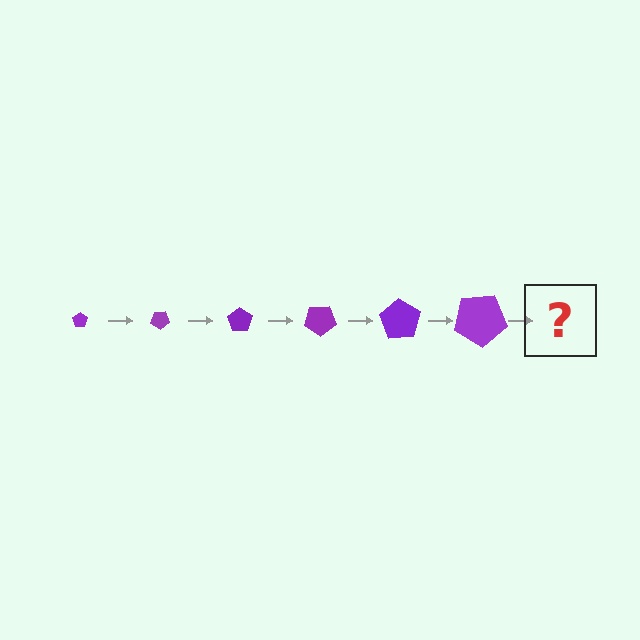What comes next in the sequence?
The next element should be a pentagon, larger than the previous one and rotated 210 degrees from the start.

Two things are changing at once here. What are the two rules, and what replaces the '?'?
The two rules are that the pentagon grows larger each step and it rotates 35 degrees each step. The '?' should be a pentagon, larger than the previous one and rotated 210 degrees from the start.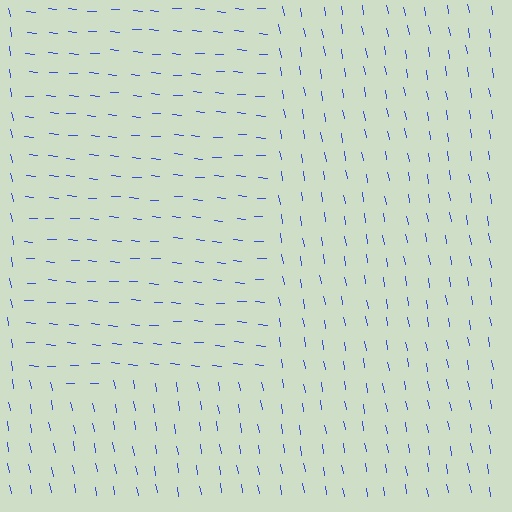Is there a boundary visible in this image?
Yes, there is a texture boundary formed by a change in line orientation.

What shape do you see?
I see a rectangle.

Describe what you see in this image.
The image is filled with small blue line segments. A rectangle region in the image has lines oriented differently from the surrounding lines, creating a visible texture boundary.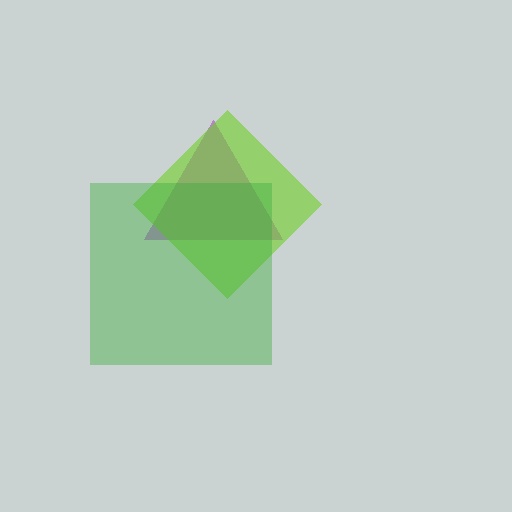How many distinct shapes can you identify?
There are 3 distinct shapes: a purple triangle, a lime diamond, a green square.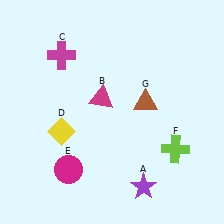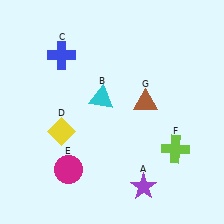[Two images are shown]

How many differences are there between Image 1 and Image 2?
There are 2 differences between the two images.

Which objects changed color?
B changed from magenta to cyan. C changed from magenta to blue.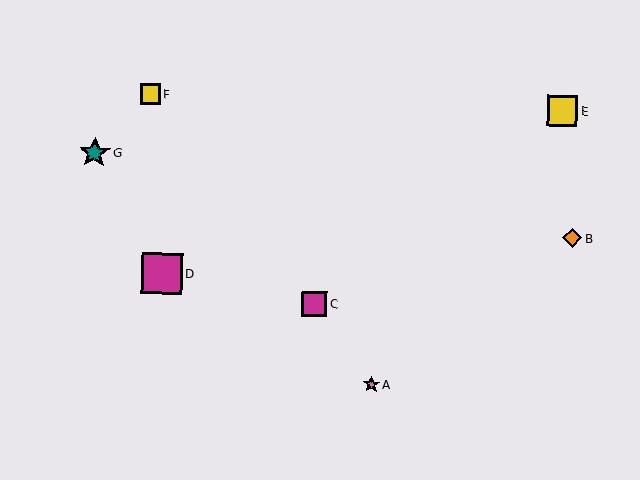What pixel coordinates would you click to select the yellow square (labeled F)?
Click at (151, 94) to select the yellow square F.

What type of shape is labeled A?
Shape A is a pink star.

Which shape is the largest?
The magenta square (labeled D) is the largest.